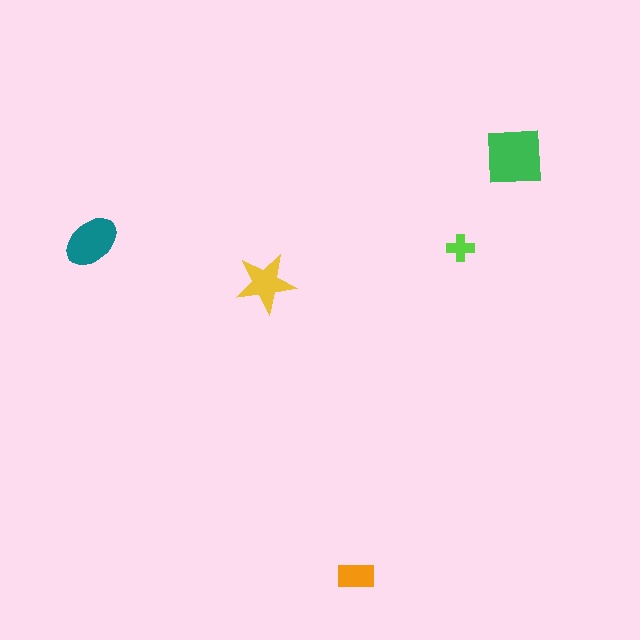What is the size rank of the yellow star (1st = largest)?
3rd.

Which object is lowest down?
The orange rectangle is bottommost.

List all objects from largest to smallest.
The green square, the teal ellipse, the yellow star, the orange rectangle, the lime cross.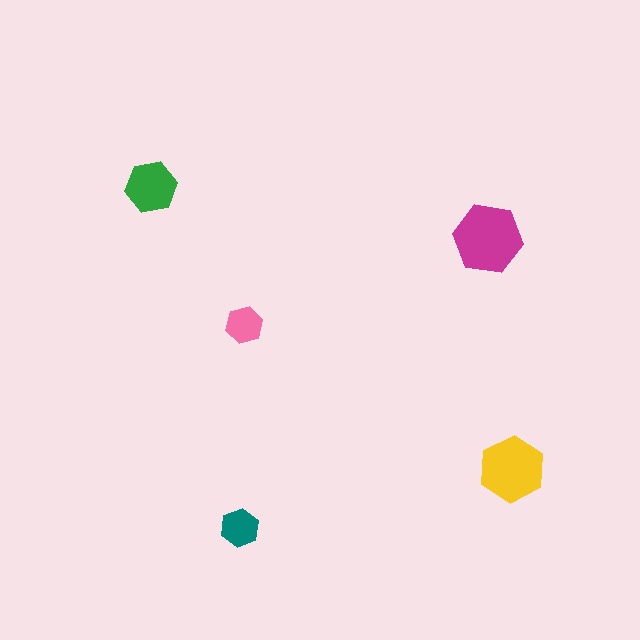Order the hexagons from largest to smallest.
the magenta one, the yellow one, the green one, the teal one, the pink one.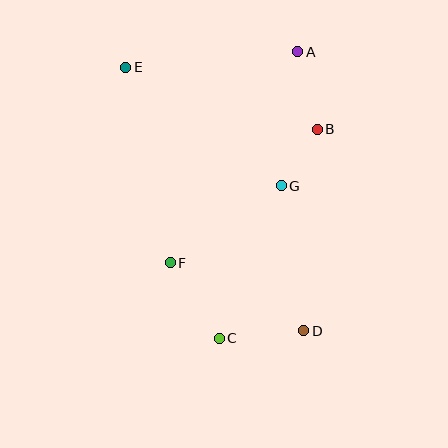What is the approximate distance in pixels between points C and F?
The distance between C and F is approximately 90 pixels.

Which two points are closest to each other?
Points B and G are closest to each other.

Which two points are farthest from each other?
Points D and E are farthest from each other.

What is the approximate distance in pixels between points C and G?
The distance between C and G is approximately 164 pixels.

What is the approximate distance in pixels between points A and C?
The distance between A and C is approximately 297 pixels.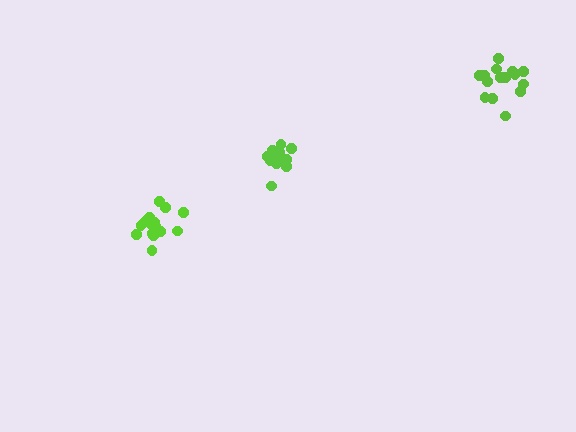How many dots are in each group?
Group 1: 15 dots, Group 2: 15 dots, Group 3: 16 dots (46 total).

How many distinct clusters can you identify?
There are 3 distinct clusters.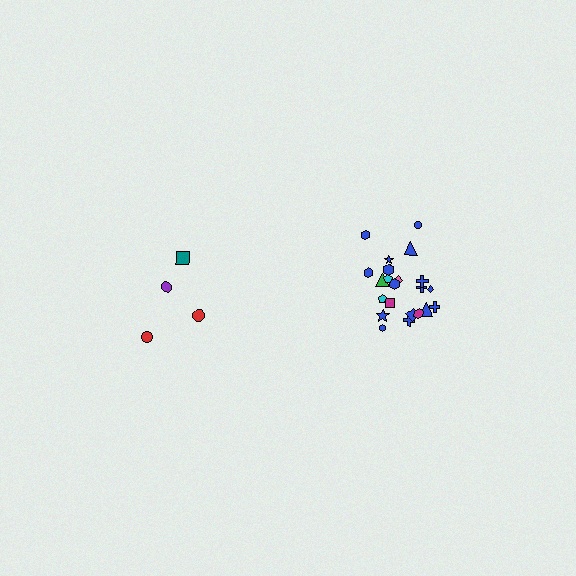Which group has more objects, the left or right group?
The right group.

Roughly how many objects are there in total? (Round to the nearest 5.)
Roughly 25 objects in total.